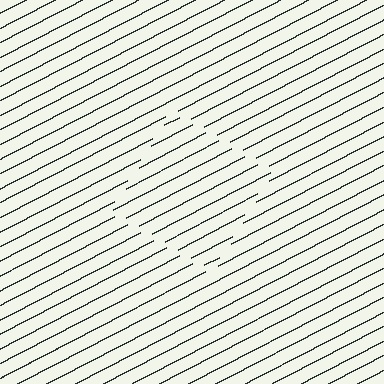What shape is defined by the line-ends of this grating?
An illusory square. The interior of the shape contains the same grating, shifted by half a period — the contour is defined by the phase discontinuity where line-ends from the inner and outer gratings abut.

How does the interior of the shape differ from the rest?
The interior of the shape contains the same grating, shifted by half a period — the contour is defined by the phase discontinuity where line-ends from the inner and outer gratings abut.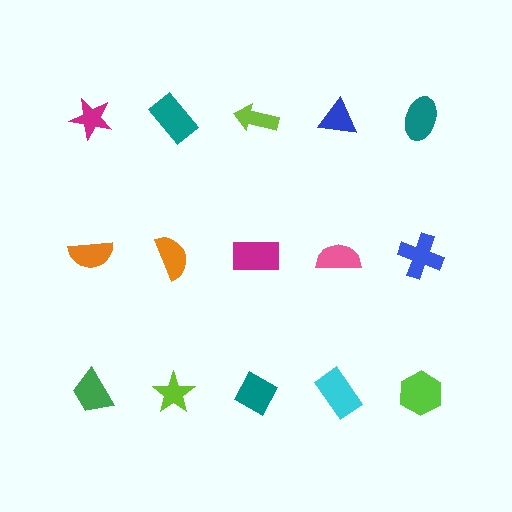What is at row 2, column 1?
An orange semicircle.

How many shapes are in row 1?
5 shapes.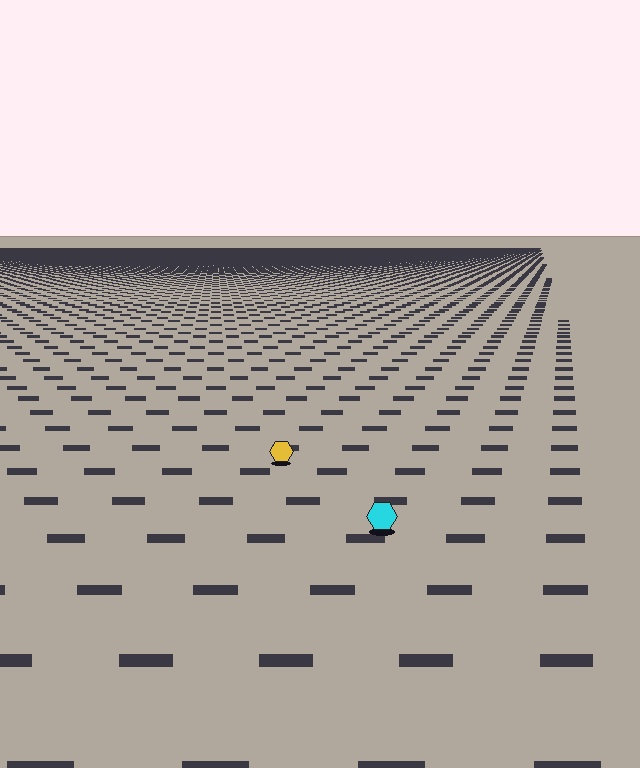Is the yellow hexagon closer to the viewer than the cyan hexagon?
No. The cyan hexagon is closer — you can tell from the texture gradient: the ground texture is coarser near it.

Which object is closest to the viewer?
The cyan hexagon is closest. The texture marks near it are larger and more spread out.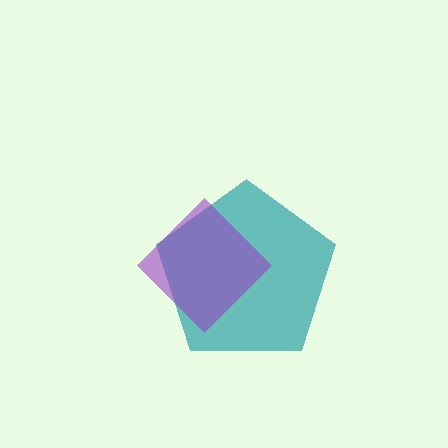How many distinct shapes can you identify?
There are 2 distinct shapes: a teal pentagon, a purple diamond.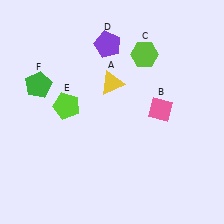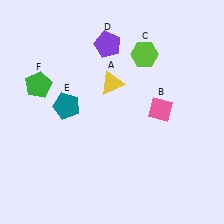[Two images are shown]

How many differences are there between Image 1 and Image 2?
There is 1 difference between the two images.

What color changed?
The pentagon (E) changed from lime in Image 1 to teal in Image 2.